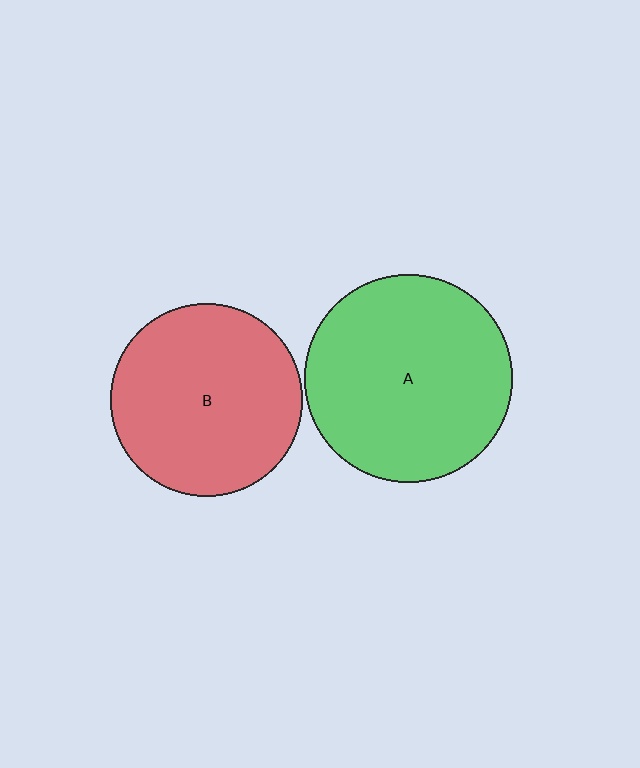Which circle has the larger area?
Circle A (green).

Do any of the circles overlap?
No, none of the circles overlap.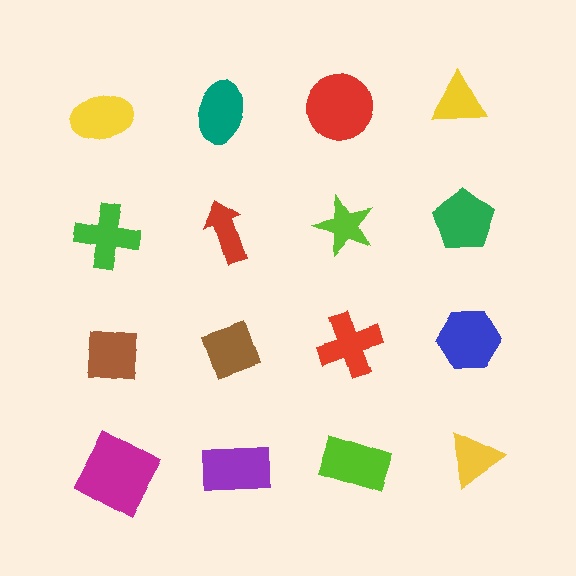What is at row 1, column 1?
A yellow ellipse.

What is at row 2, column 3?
A lime star.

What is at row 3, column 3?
A red cross.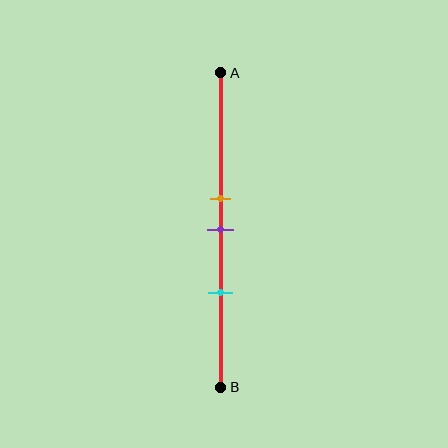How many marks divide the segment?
There are 3 marks dividing the segment.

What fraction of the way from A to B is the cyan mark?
The cyan mark is approximately 70% (0.7) of the way from A to B.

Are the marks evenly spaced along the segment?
Yes, the marks are approximately evenly spaced.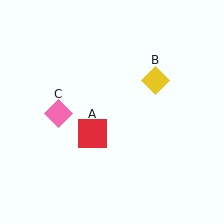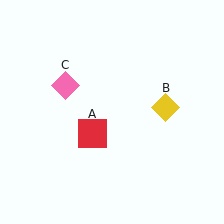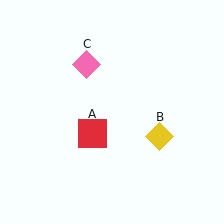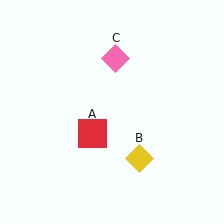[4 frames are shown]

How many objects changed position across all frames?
2 objects changed position: yellow diamond (object B), pink diamond (object C).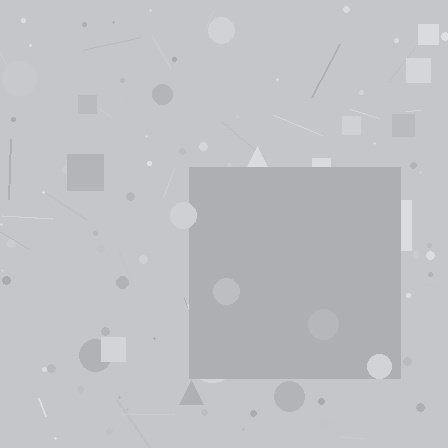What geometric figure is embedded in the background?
A square is embedded in the background.